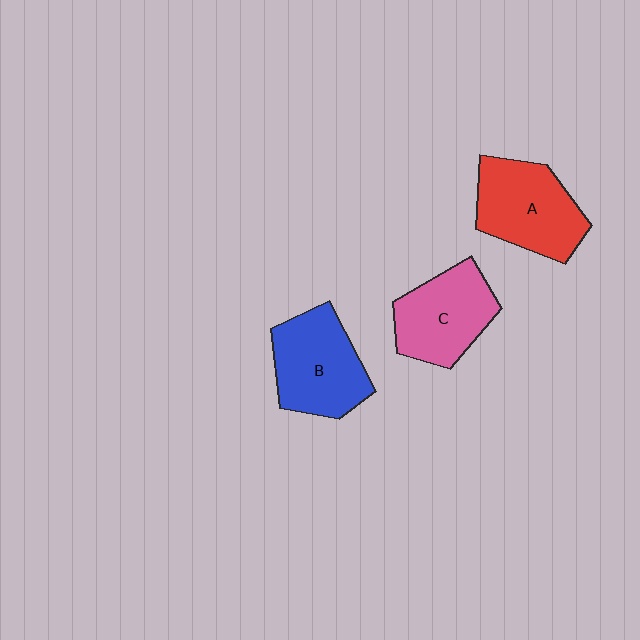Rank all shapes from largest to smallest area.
From largest to smallest: A (red), B (blue), C (pink).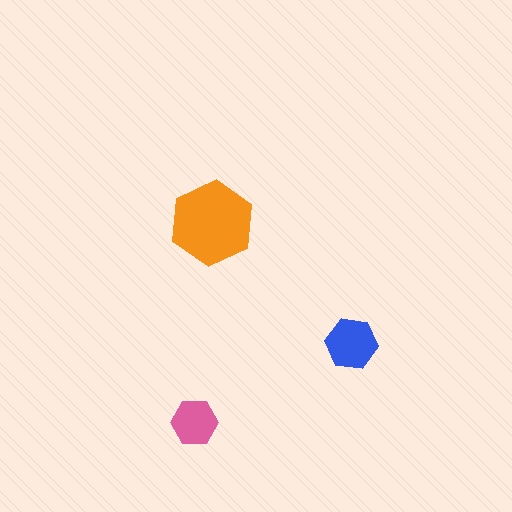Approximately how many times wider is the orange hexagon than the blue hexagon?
About 1.5 times wider.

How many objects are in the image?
There are 3 objects in the image.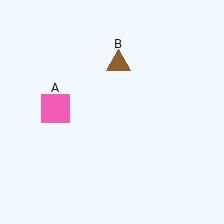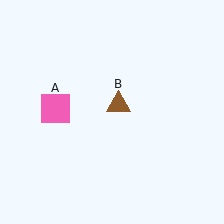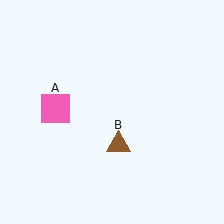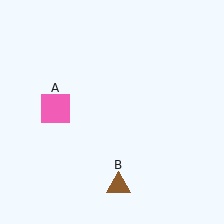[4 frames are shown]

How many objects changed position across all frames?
1 object changed position: brown triangle (object B).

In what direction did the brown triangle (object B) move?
The brown triangle (object B) moved down.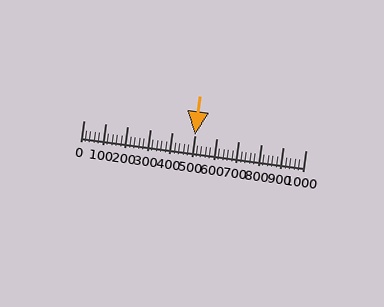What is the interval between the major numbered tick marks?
The major tick marks are spaced 100 units apart.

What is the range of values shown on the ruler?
The ruler shows values from 0 to 1000.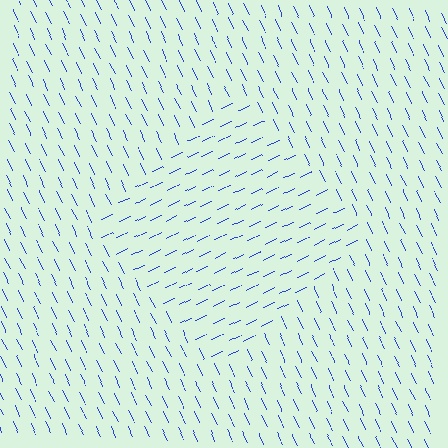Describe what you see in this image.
The image is filled with small blue line segments. A diamond region in the image has lines oriented differently from the surrounding lines, creating a visible texture boundary.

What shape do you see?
I see a diamond.